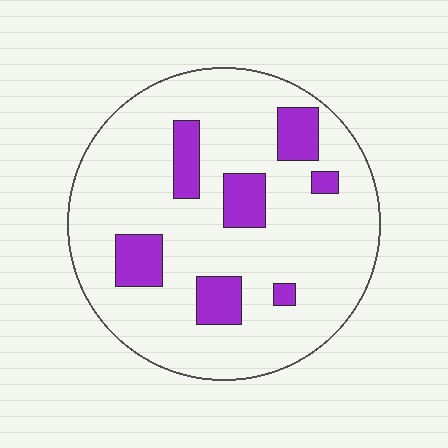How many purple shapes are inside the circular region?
7.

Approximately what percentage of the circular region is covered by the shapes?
Approximately 15%.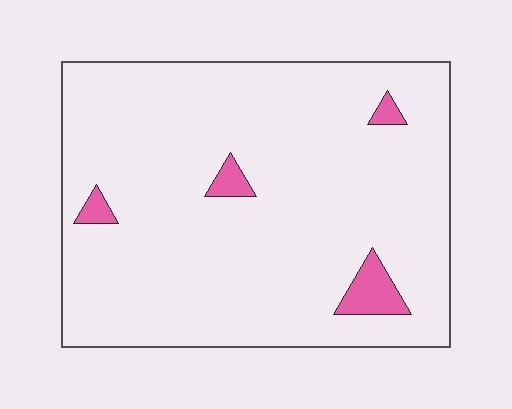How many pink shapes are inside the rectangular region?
4.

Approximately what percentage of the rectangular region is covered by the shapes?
Approximately 5%.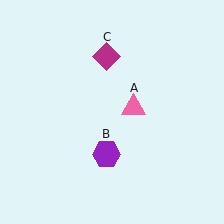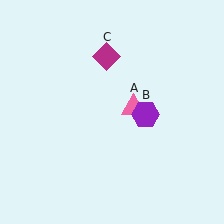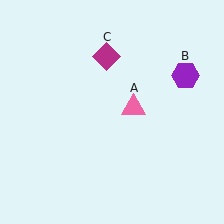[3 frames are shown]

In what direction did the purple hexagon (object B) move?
The purple hexagon (object B) moved up and to the right.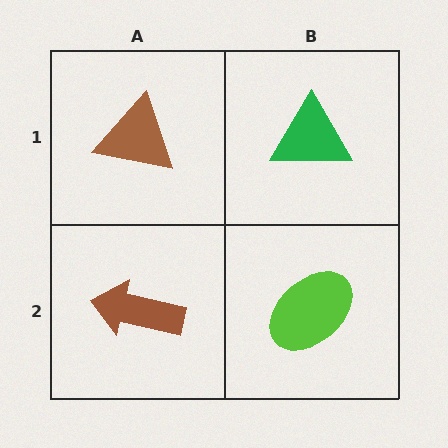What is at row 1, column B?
A green triangle.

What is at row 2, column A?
A brown arrow.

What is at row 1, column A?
A brown triangle.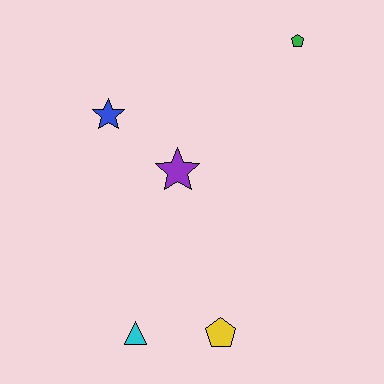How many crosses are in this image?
There are no crosses.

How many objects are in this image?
There are 5 objects.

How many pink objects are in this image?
There are no pink objects.